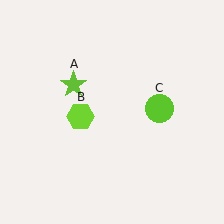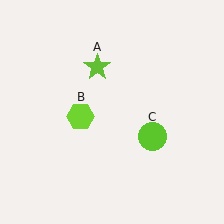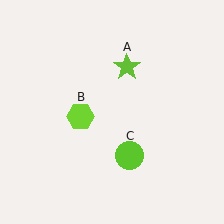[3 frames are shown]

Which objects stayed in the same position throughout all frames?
Lime hexagon (object B) remained stationary.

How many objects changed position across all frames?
2 objects changed position: lime star (object A), lime circle (object C).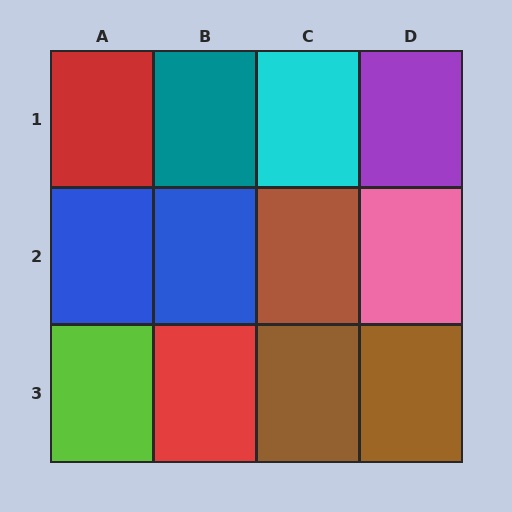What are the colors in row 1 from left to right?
Red, teal, cyan, purple.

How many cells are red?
2 cells are red.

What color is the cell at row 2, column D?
Pink.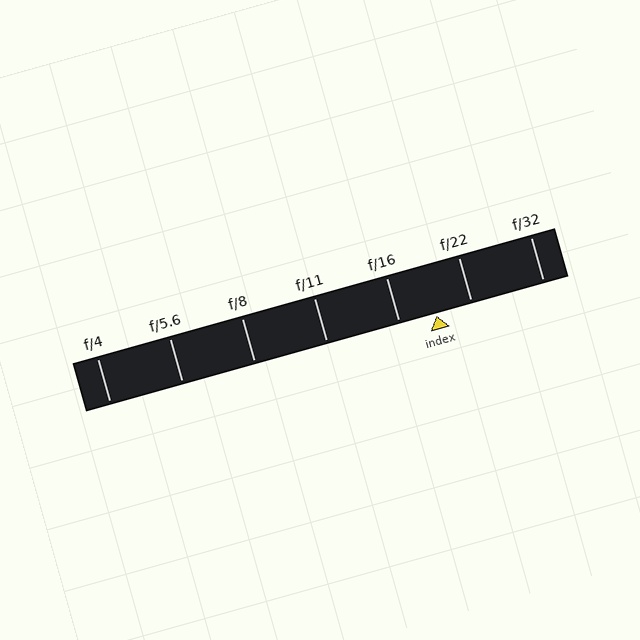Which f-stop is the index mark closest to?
The index mark is closest to f/22.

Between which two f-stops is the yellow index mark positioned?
The index mark is between f/16 and f/22.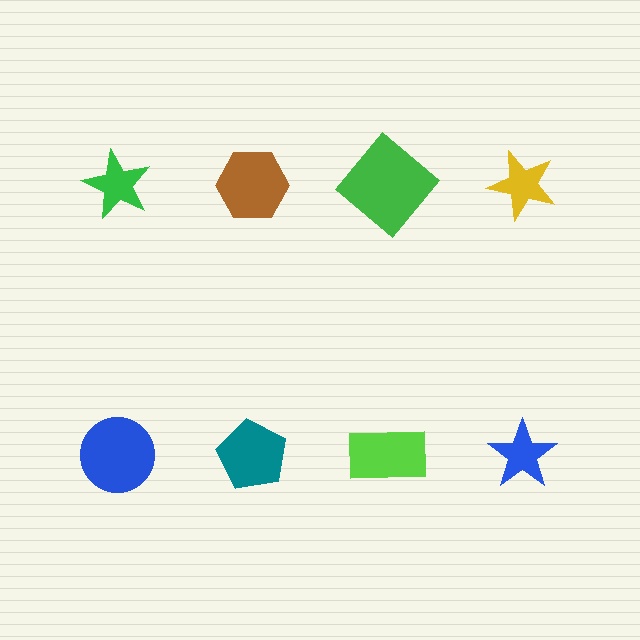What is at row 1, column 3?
A green diamond.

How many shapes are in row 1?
4 shapes.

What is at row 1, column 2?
A brown hexagon.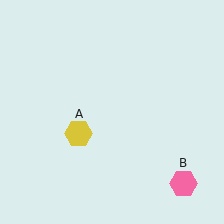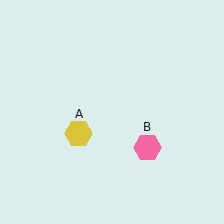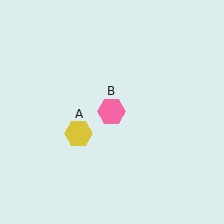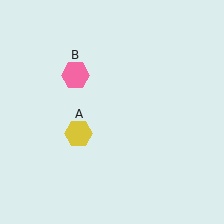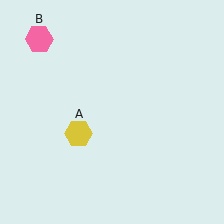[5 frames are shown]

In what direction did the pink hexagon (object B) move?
The pink hexagon (object B) moved up and to the left.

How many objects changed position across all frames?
1 object changed position: pink hexagon (object B).